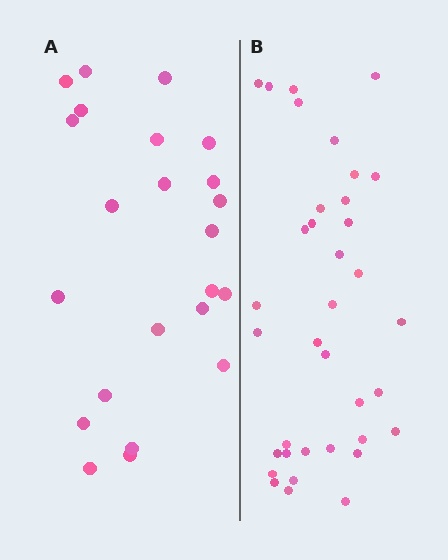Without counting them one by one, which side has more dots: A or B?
Region B (the right region) has more dots.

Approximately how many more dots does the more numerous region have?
Region B has approximately 15 more dots than region A.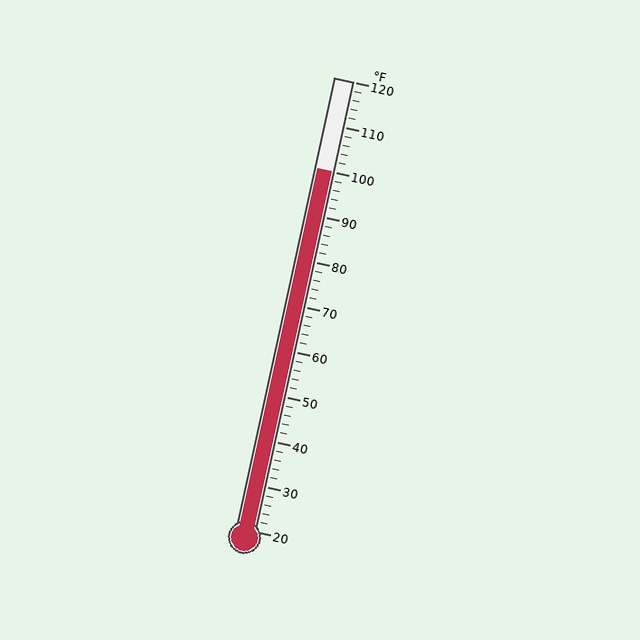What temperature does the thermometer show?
The thermometer shows approximately 100°F.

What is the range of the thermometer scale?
The thermometer scale ranges from 20°F to 120°F.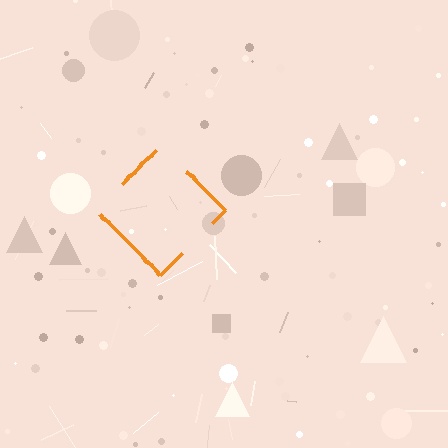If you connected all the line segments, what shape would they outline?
They would outline a diamond.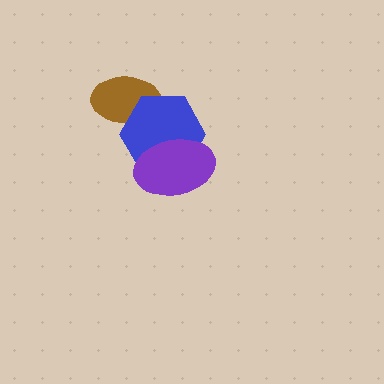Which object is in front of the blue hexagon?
The purple ellipse is in front of the blue hexagon.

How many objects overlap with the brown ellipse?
1 object overlaps with the brown ellipse.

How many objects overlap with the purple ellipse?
1 object overlaps with the purple ellipse.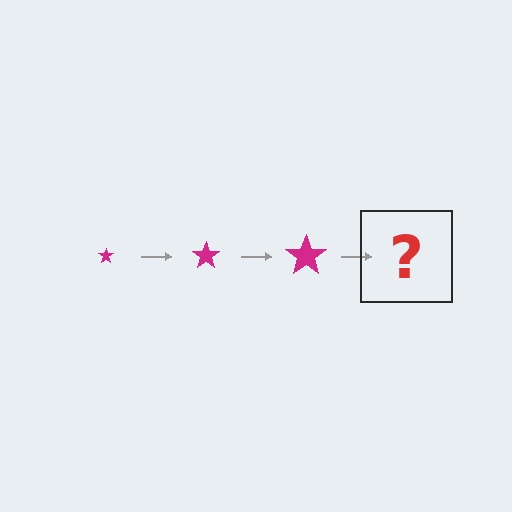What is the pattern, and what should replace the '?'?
The pattern is that the star gets progressively larger each step. The '?' should be a magenta star, larger than the previous one.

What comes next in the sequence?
The next element should be a magenta star, larger than the previous one.